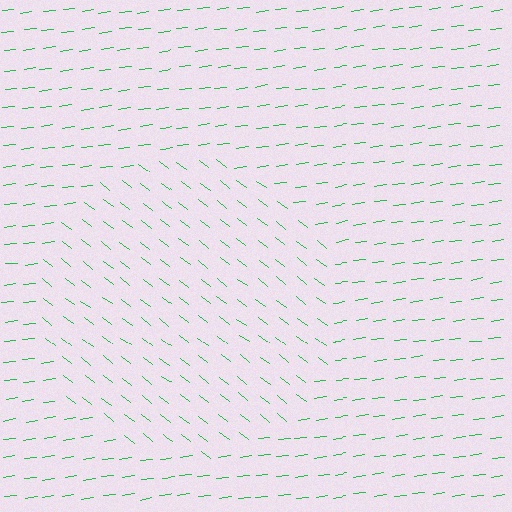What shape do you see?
I see a circle.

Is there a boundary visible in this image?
Yes, there is a texture boundary formed by a change in line orientation.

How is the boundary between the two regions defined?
The boundary is defined purely by a change in line orientation (approximately 45 degrees difference). All lines are the same color and thickness.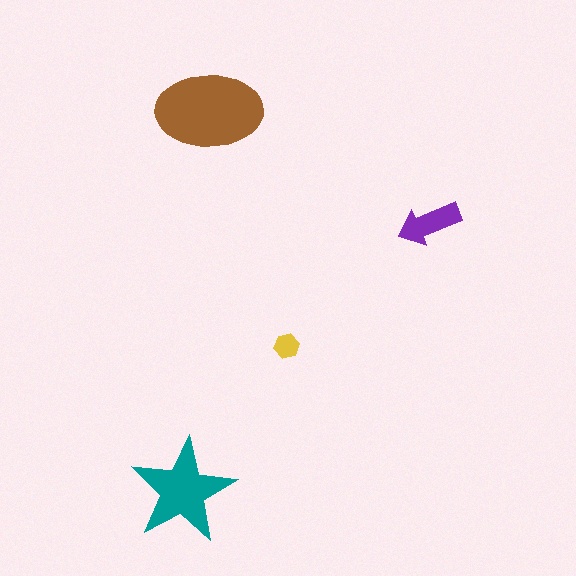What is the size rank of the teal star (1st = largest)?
2nd.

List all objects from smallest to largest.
The yellow hexagon, the purple arrow, the teal star, the brown ellipse.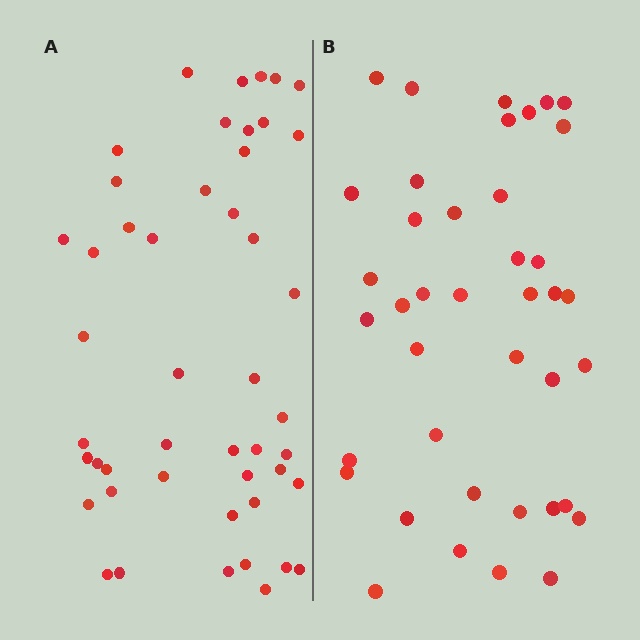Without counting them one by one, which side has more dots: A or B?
Region A (the left region) has more dots.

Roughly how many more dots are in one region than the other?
Region A has roughly 8 or so more dots than region B.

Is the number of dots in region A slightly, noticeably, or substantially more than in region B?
Region A has only slightly more — the two regions are fairly close. The ratio is roughly 1.2 to 1.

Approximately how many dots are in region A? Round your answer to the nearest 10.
About 50 dots. (The exact count is 47, which rounds to 50.)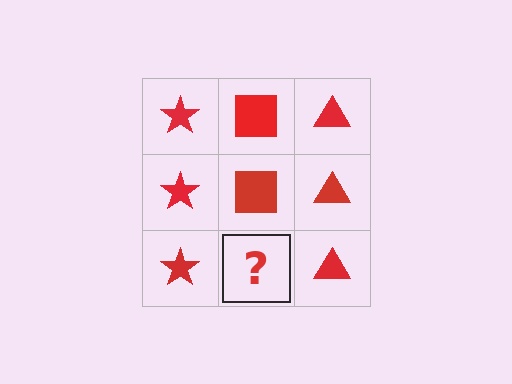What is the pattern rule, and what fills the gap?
The rule is that each column has a consistent shape. The gap should be filled with a red square.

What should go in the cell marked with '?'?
The missing cell should contain a red square.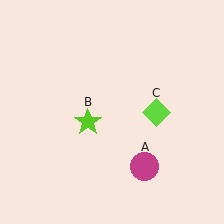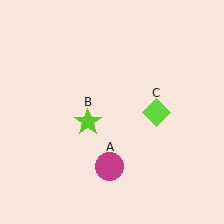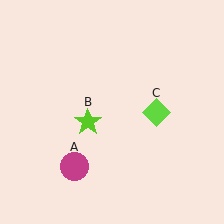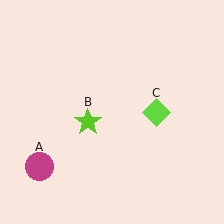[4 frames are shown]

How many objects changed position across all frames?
1 object changed position: magenta circle (object A).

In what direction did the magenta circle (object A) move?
The magenta circle (object A) moved left.